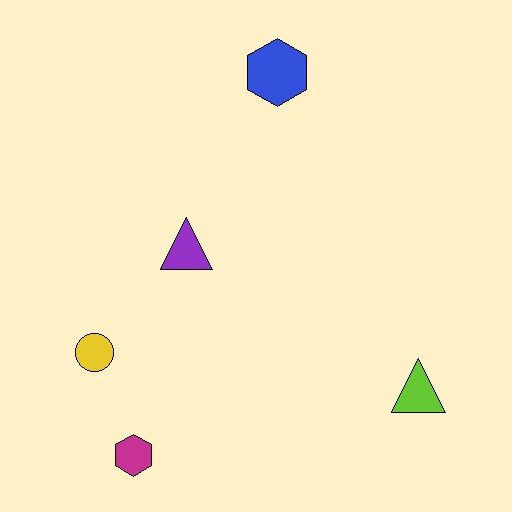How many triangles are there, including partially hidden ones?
There are 2 triangles.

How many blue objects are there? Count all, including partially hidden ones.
There is 1 blue object.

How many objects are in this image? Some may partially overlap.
There are 5 objects.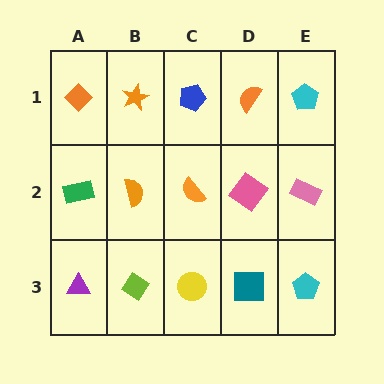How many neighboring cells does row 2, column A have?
3.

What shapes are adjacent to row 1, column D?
A pink diamond (row 2, column D), a blue pentagon (row 1, column C), a cyan pentagon (row 1, column E).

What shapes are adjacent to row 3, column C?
An orange semicircle (row 2, column C), a lime diamond (row 3, column B), a teal square (row 3, column D).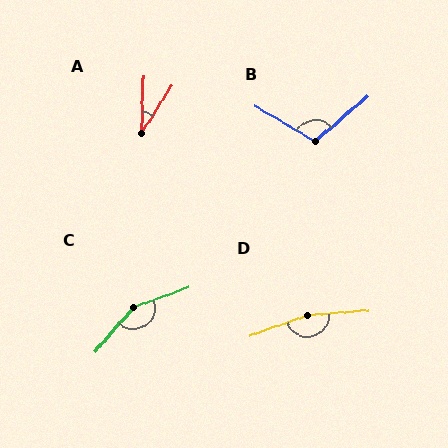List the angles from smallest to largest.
A (30°), B (109°), C (150°), D (164°).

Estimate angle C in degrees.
Approximately 150 degrees.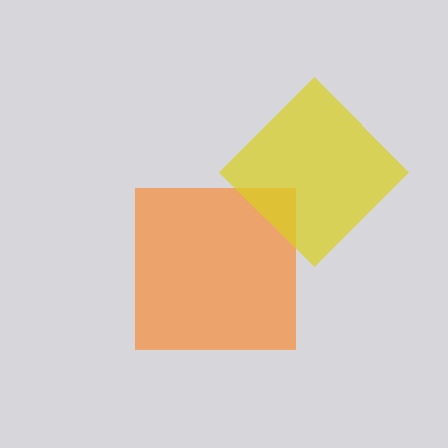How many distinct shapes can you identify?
There are 2 distinct shapes: an orange square, a yellow diamond.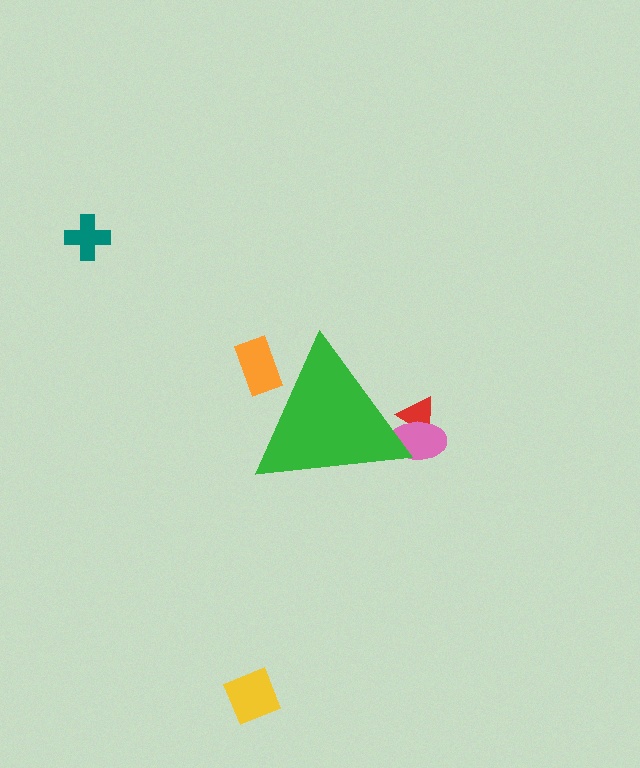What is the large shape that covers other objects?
A green triangle.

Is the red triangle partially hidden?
Yes, the red triangle is partially hidden behind the green triangle.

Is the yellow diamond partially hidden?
No, the yellow diamond is fully visible.